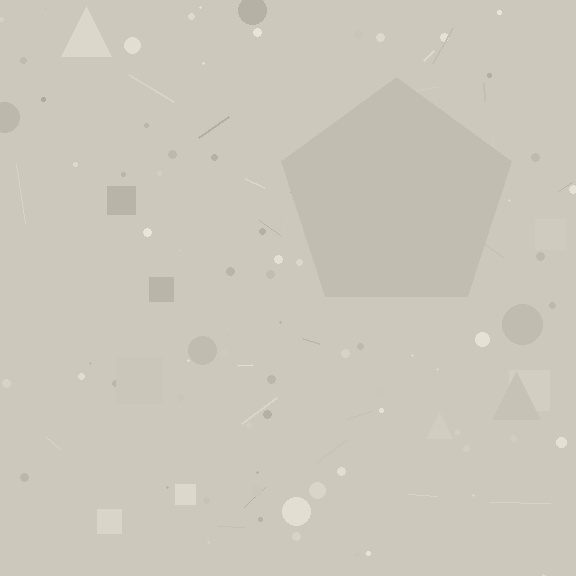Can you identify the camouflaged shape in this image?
The camouflaged shape is a pentagon.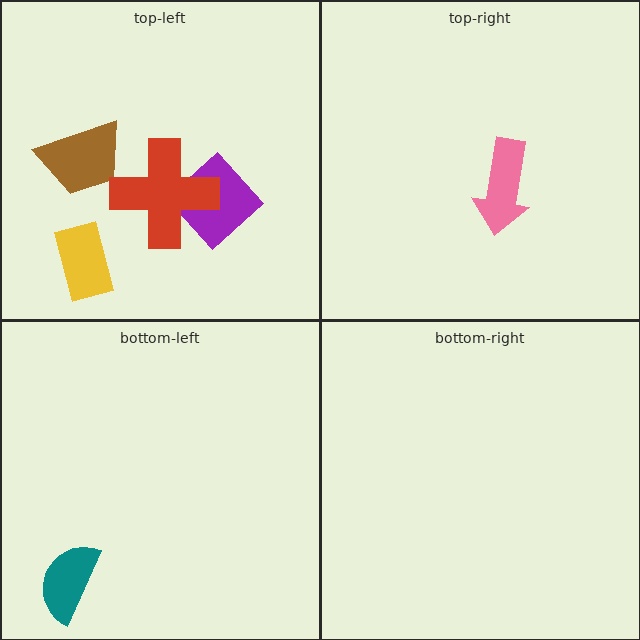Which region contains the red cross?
The top-left region.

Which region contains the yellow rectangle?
The top-left region.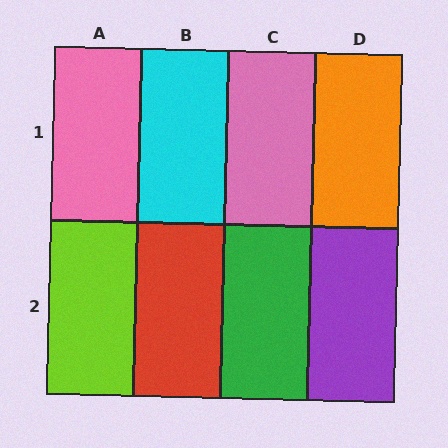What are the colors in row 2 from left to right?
Lime, red, green, purple.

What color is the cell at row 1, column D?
Orange.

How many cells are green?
1 cell is green.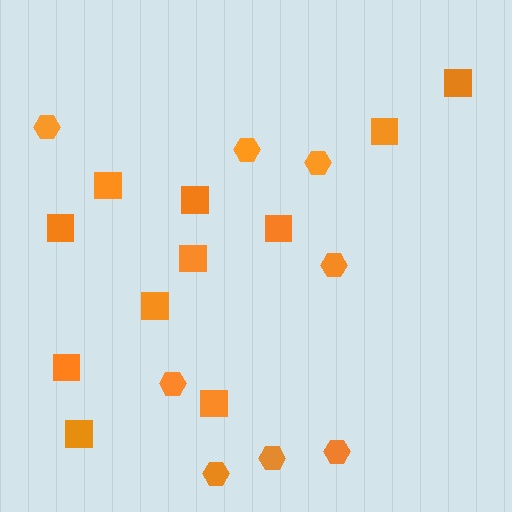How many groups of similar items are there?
There are 2 groups: one group of squares (11) and one group of hexagons (8).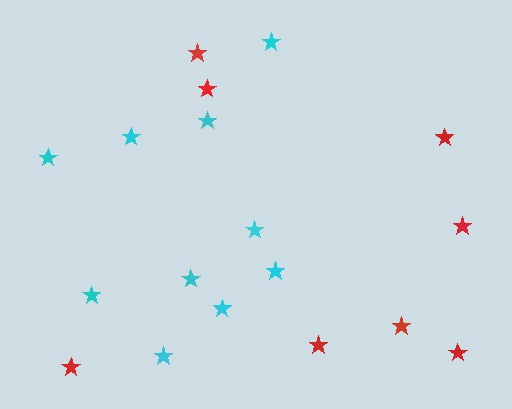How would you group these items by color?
There are 2 groups: one group of cyan stars (10) and one group of red stars (8).